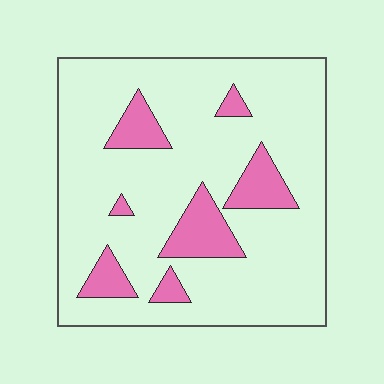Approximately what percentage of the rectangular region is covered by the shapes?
Approximately 15%.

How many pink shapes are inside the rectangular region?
7.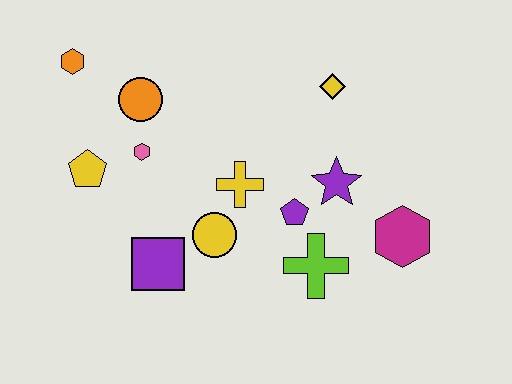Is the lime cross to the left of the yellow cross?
No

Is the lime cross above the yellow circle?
No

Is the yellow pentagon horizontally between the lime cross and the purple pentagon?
No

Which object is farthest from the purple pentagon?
The orange hexagon is farthest from the purple pentagon.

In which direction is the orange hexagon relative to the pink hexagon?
The orange hexagon is above the pink hexagon.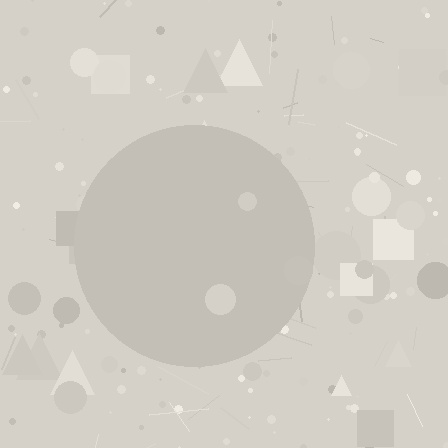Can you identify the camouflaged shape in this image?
The camouflaged shape is a circle.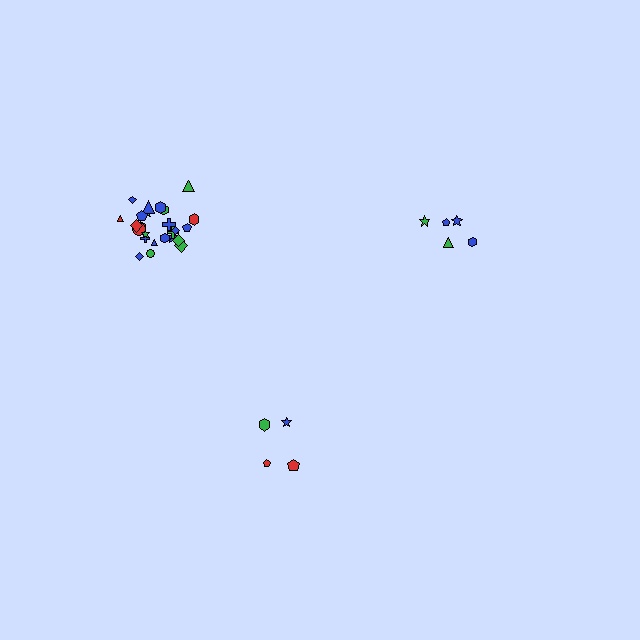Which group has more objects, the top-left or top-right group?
The top-left group.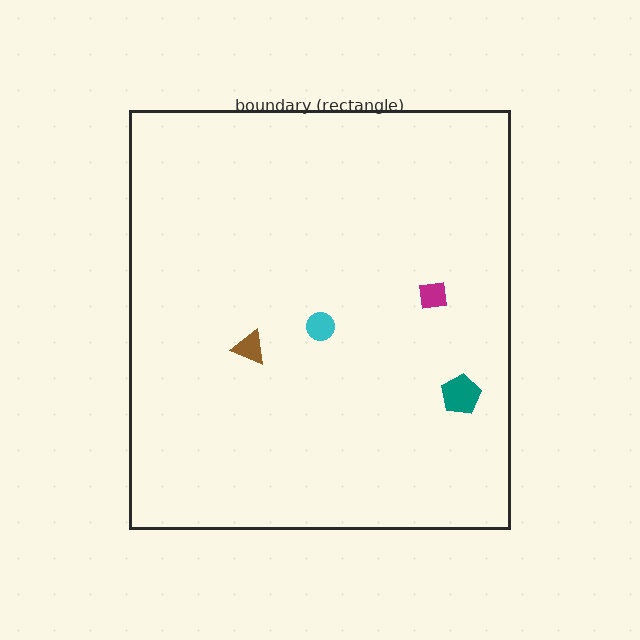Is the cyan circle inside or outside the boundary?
Inside.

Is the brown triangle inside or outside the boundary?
Inside.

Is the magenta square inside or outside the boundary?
Inside.